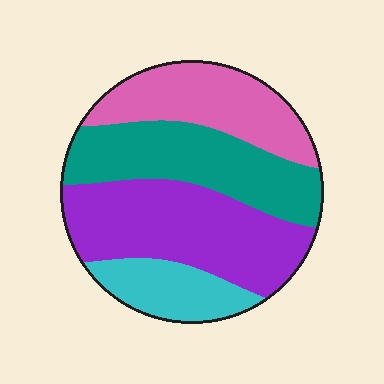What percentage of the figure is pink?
Pink takes up between a sixth and a third of the figure.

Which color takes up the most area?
Purple, at roughly 35%.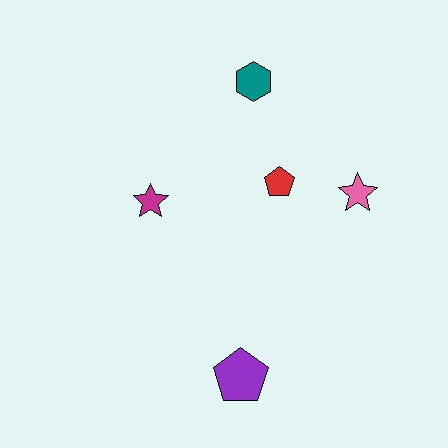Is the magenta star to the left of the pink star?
Yes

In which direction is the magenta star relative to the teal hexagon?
The magenta star is below the teal hexagon.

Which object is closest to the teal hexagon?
The red pentagon is closest to the teal hexagon.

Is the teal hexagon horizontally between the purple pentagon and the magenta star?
No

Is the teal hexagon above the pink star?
Yes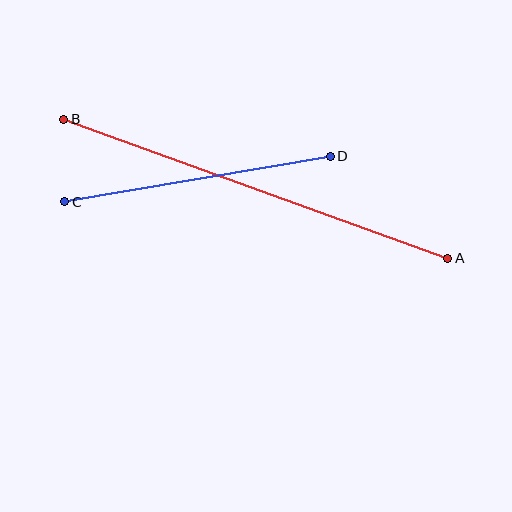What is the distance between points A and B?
The distance is approximately 408 pixels.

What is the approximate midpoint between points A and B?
The midpoint is at approximately (256, 189) pixels.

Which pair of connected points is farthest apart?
Points A and B are farthest apart.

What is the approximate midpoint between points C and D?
The midpoint is at approximately (198, 179) pixels.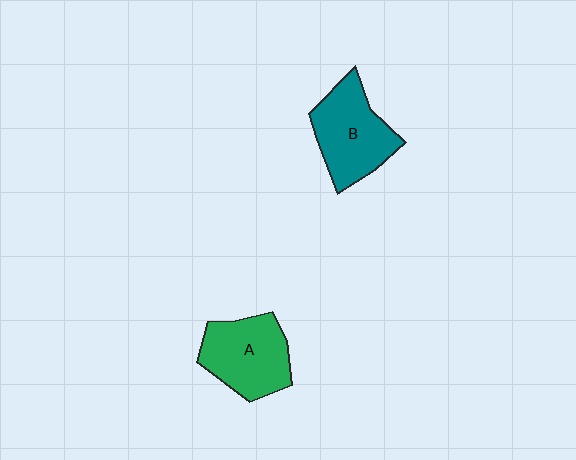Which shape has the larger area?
Shape B (teal).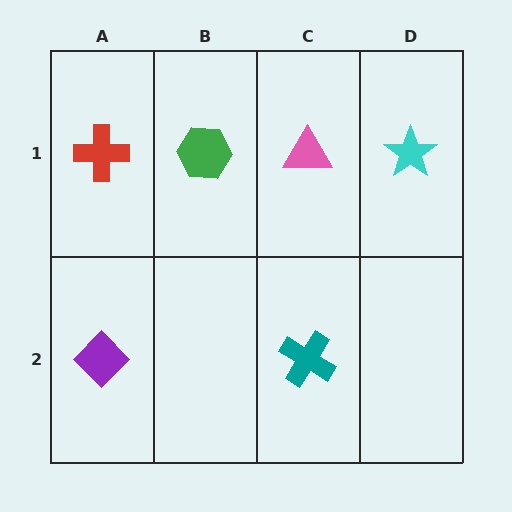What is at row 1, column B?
A green hexagon.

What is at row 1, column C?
A pink triangle.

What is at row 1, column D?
A cyan star.